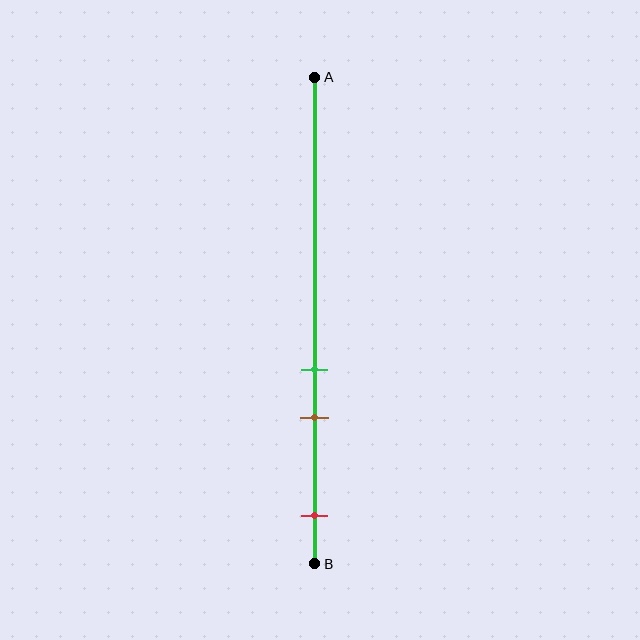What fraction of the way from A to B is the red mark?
The red mark is approximately 90% (0.9) of the way from A to B.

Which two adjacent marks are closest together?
The green and brown marks are the closest adjacent pair.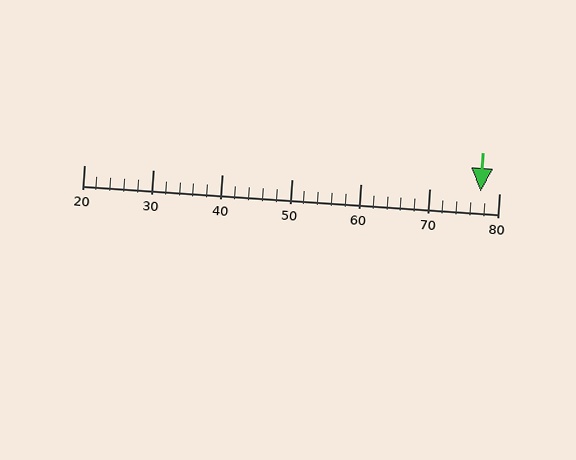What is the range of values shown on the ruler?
The ruler shows values from 20 to 80.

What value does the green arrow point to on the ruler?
The green arrow points to approximately 77.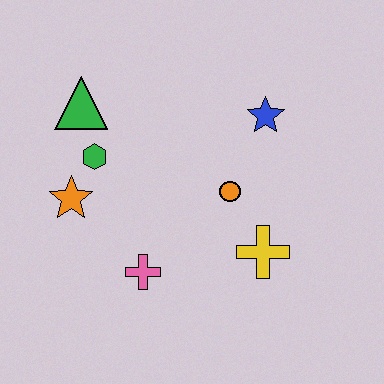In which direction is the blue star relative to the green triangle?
The blue star is to the right of the green triangle.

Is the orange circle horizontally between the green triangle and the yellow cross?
Yes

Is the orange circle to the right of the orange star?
Yes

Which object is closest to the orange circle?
The yellow cross is closest to the orange circle.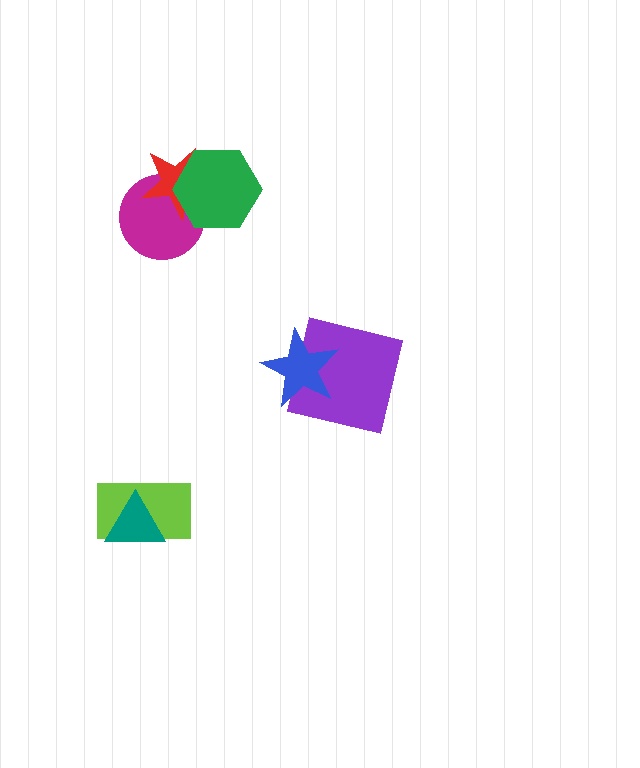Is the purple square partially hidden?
Yes, it is partially covered by another shape.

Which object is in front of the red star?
The green hexagon is in front of the red star.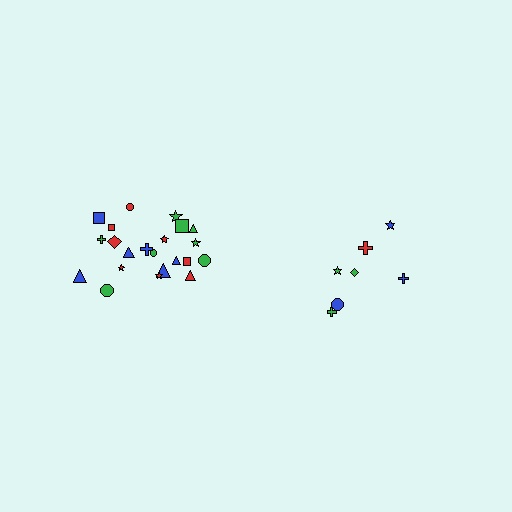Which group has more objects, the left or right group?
The left group.